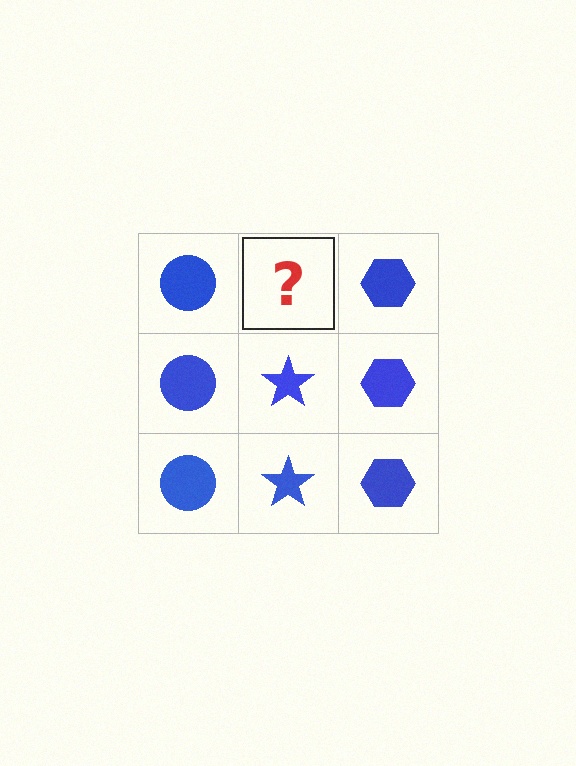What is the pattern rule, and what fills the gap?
The rule is that each column has a consistent shape. The gap should be filled with a blue star.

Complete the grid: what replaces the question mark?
The question mark should be replaced with a blue star.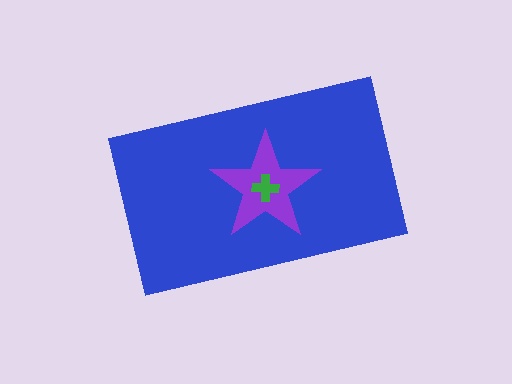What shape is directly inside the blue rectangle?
The purple star.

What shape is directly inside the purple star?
The green cross.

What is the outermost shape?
The blue rectangle.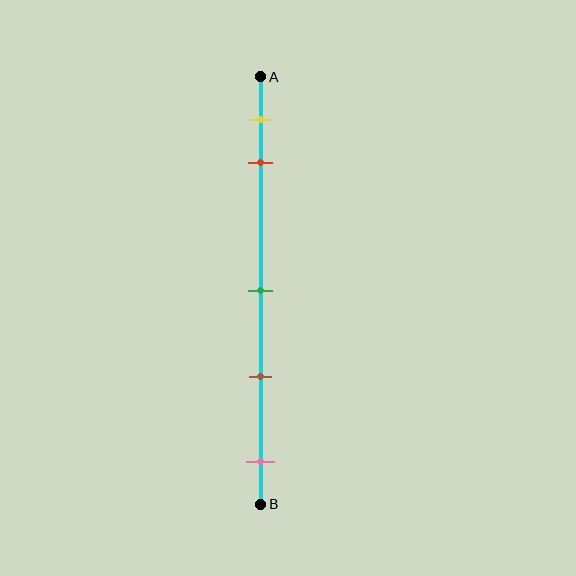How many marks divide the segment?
There are 5 marks dividing the segment.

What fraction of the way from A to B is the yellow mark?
The yellow mark is approximately 10% (0.1) of the way from A to B.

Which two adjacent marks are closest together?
The yellow and red marks are the closest adjacent pair.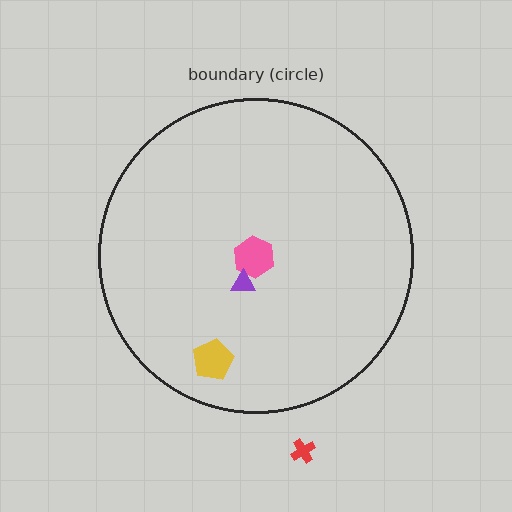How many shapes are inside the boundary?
3 inside, 1 outside.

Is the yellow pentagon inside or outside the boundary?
Inside.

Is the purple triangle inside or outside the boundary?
Inside.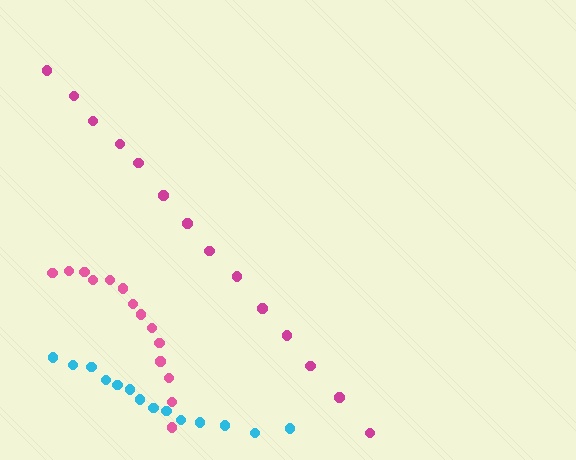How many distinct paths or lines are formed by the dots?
There are 3 distinct paths.